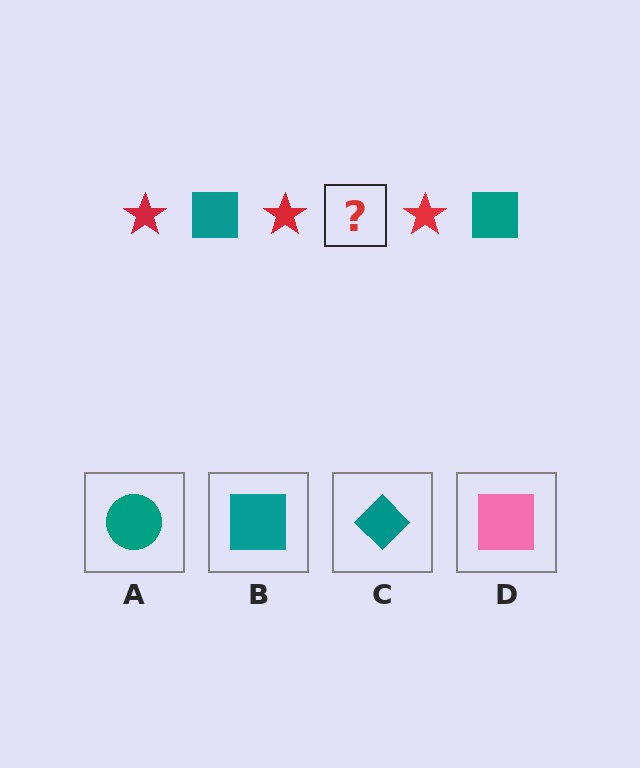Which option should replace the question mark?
Option B.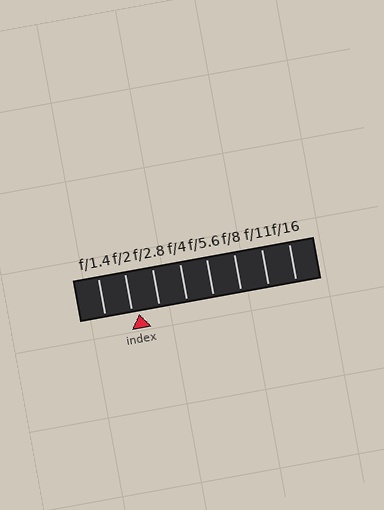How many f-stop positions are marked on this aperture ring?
There are 8 f-stop positions marked.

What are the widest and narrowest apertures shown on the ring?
The widest aperture shown is f/1.4 and the narrowest is f/16.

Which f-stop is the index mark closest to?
The index mark is closest to f/2.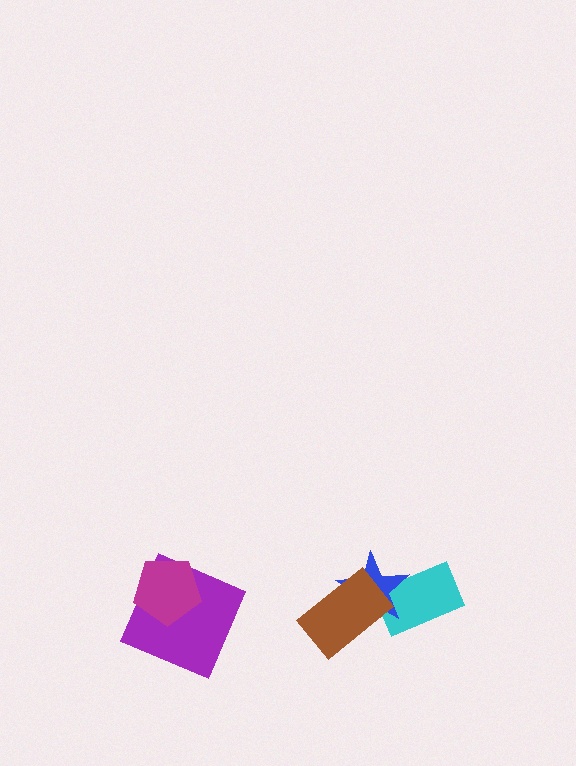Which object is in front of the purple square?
The magenta pentagon is in front of the purple square.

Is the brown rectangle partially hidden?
No, no other shape covers it.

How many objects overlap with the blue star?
2 objects overlap with the blue star.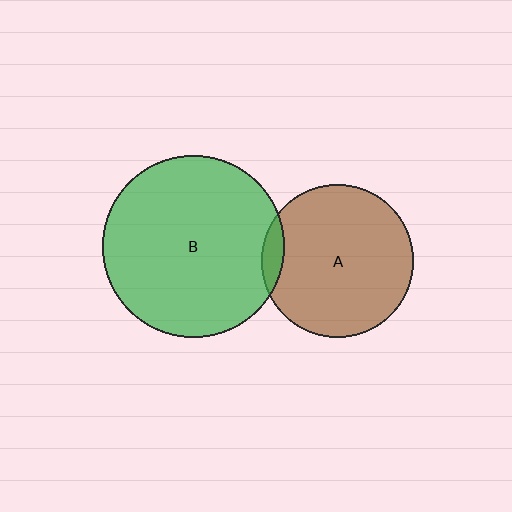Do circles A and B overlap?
Yes.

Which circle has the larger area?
Circle B (green).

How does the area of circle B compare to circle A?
Approximately 1.4 times.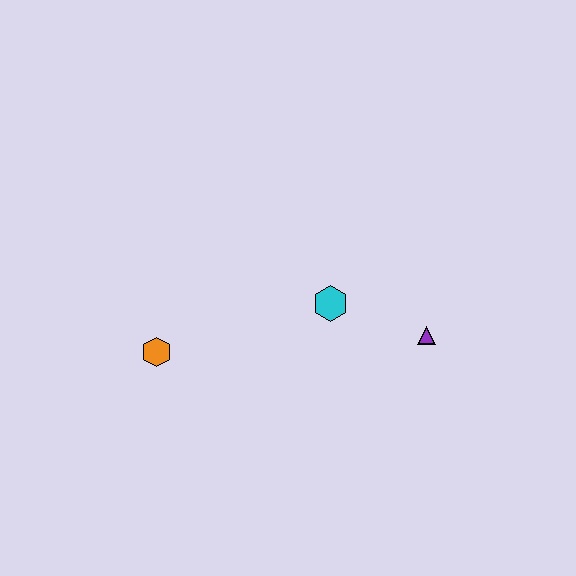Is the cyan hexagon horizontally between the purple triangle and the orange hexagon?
Yes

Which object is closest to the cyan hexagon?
The purple triangle is closest to the cyan hexagon.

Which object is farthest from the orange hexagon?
The purple triangle is farthest from the orange hexagon.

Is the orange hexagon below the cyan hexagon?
Yes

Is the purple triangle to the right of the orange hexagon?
Yes